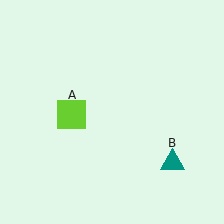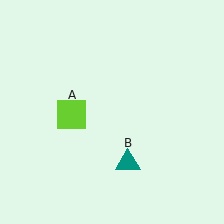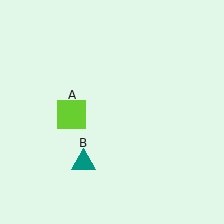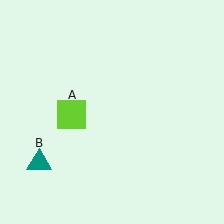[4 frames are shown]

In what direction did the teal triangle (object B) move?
The teal triangle (object B) moved left.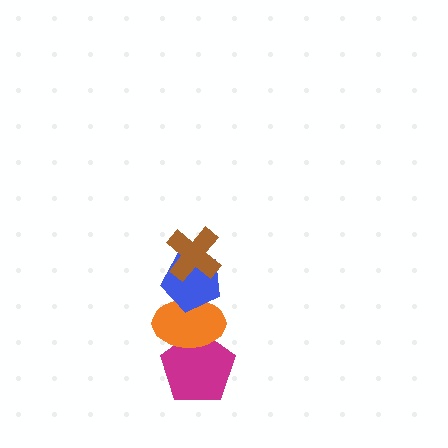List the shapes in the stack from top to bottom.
From top to bottom: the brown cross, the blue pentagon, the orange ellipse, the magenta pentagon.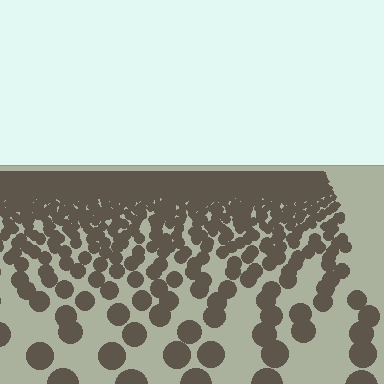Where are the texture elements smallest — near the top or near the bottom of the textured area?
Near the top.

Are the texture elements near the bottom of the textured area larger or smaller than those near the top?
Larger. Near the bottom, elements are closer to the viewer and appear at a bigger on-screen size.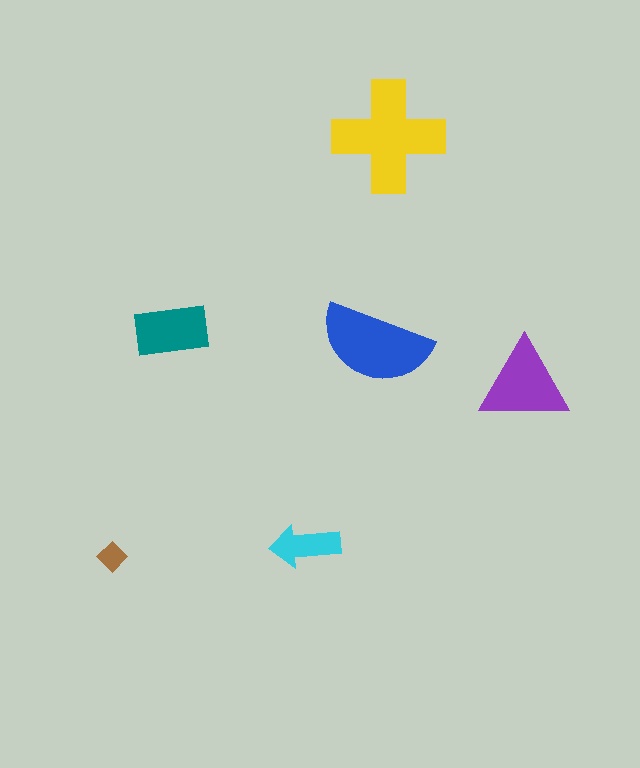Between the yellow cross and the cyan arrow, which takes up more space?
The yellow cross.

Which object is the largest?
The yellow cross.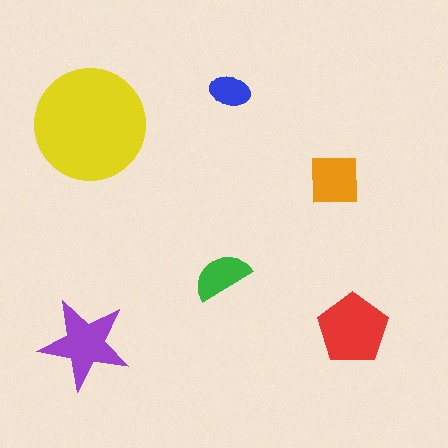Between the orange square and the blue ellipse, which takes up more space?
The orange square.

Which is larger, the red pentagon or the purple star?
The red pentagon.